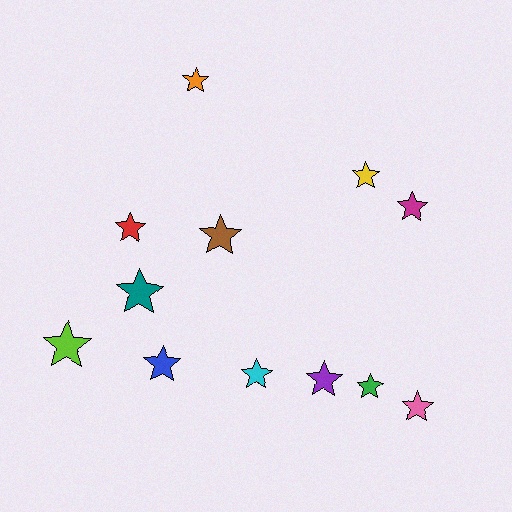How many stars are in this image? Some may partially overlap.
There are 12 stars.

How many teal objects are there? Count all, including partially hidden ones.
There is 1 teal object.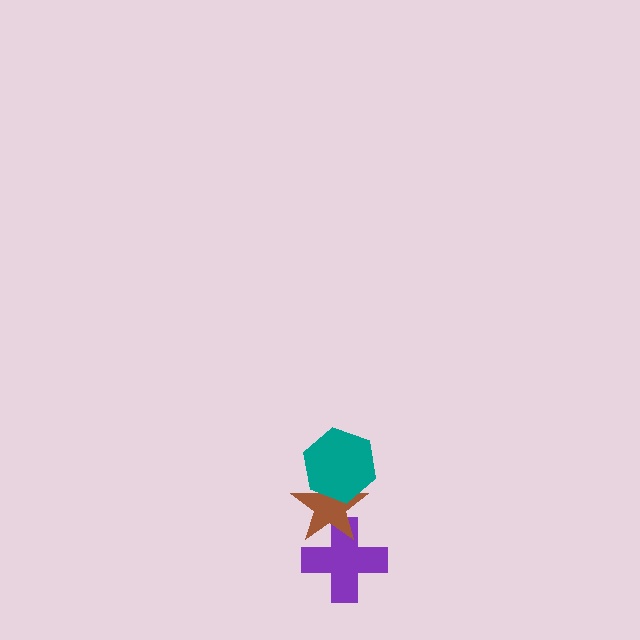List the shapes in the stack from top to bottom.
From top to bottom: the teal hexagon, the brown star, the purple cross.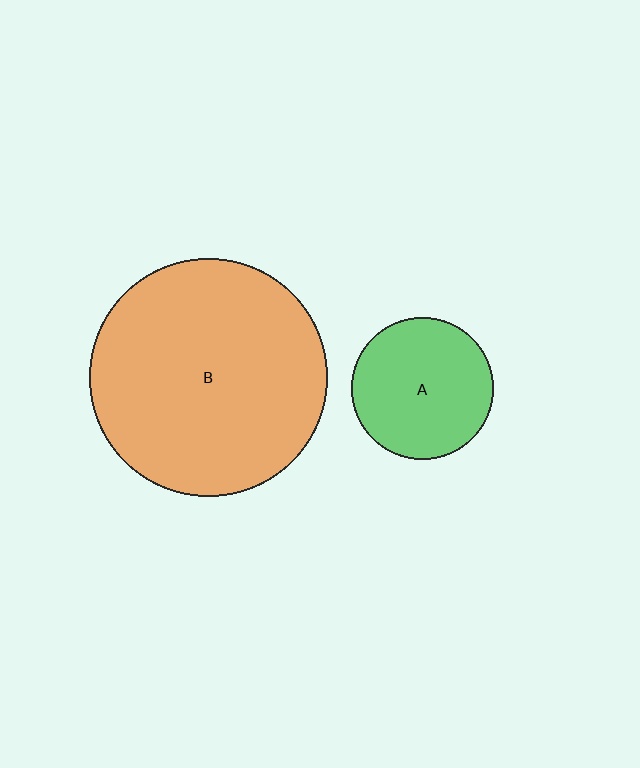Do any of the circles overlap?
No, none of the circles overlap.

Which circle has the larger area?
Circle B (orange).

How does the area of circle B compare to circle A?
Approximately 2.8 times.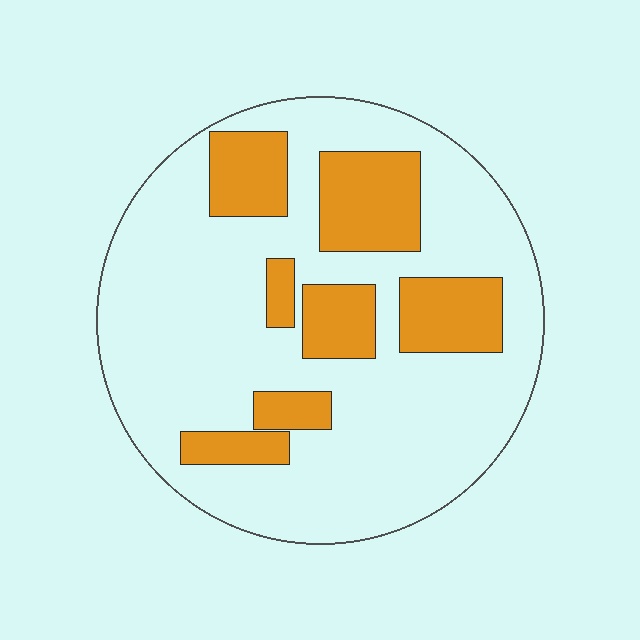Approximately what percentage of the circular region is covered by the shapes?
Approximately 25%.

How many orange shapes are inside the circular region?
7.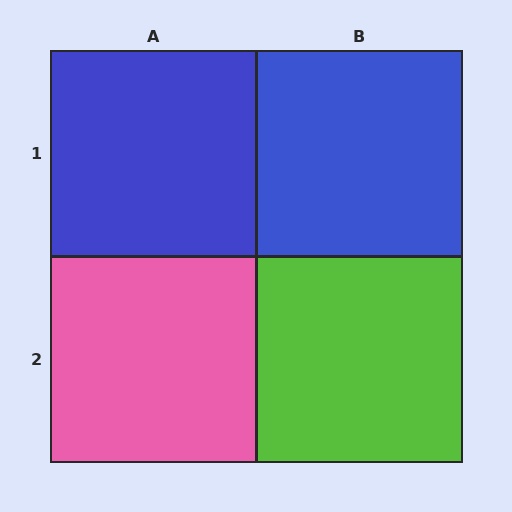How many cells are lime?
1 cell is lime.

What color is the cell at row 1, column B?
Blue.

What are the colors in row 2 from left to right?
Pink, lime.